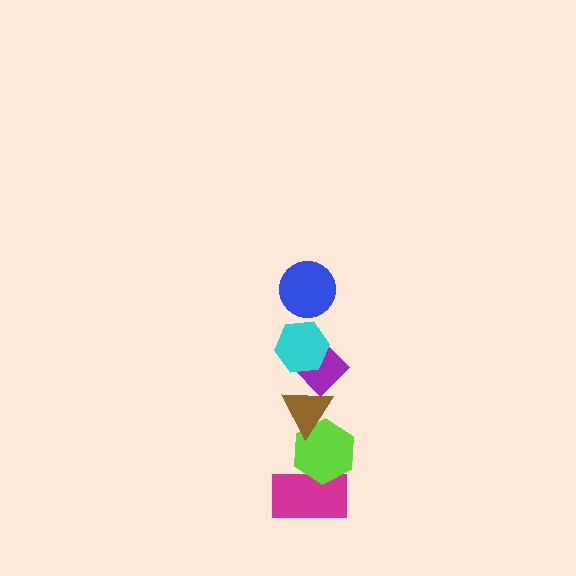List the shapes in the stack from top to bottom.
From top to bottom: the blue circle, the cyan hexagon, the purple diamond, the brown triangle, the lime hexagon, the magenta rectangle.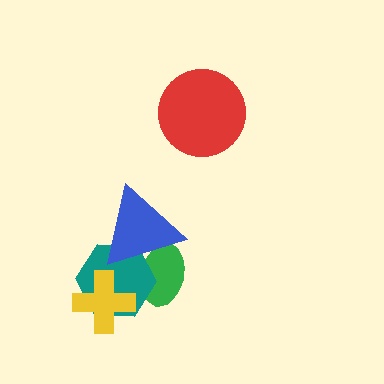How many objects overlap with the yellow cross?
1 object overlaps with the yellow cross.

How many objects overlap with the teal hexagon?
3 objects overlap with the teal hexagon.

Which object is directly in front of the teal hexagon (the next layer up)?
The blue triangle is directly in front of the teal hexagon.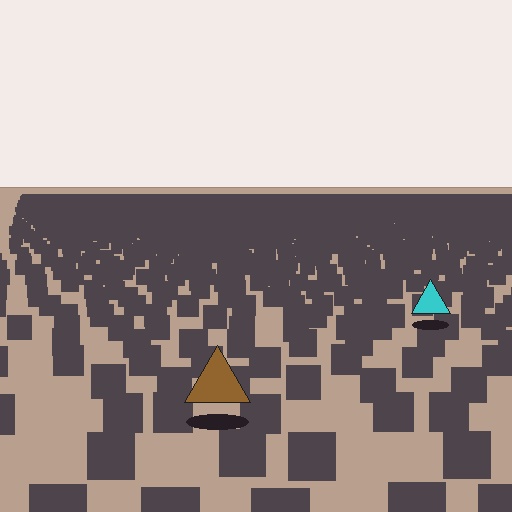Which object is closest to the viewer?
The brown triangle is closest. The texture marks near it are larger and more spread out.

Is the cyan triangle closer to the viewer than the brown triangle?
No. The brown triangle is closer — you can tell from the texture gradient: the ground texture is coarser near it.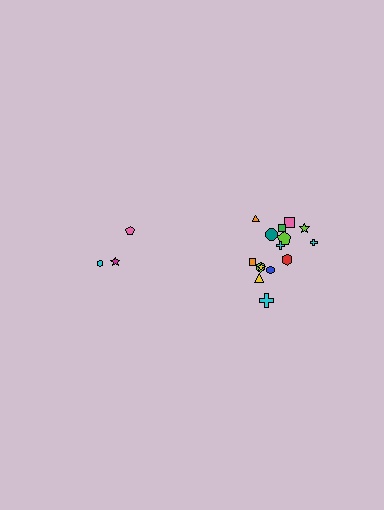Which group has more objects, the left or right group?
The right group.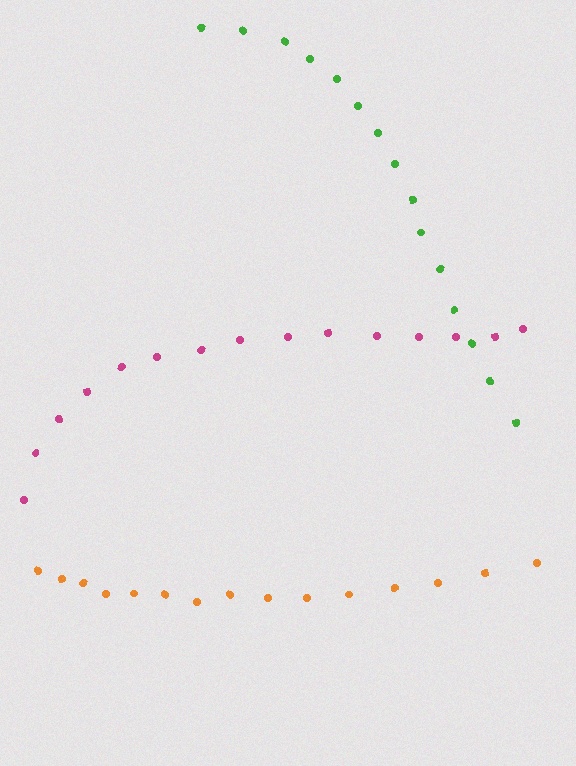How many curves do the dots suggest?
There are 3 distinct paths.